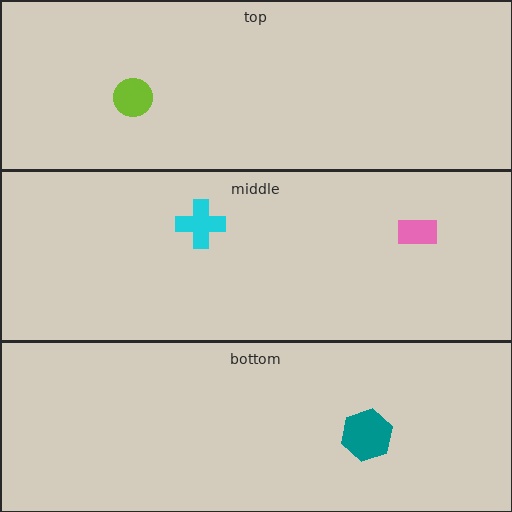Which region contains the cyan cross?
The middle region.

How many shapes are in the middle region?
2.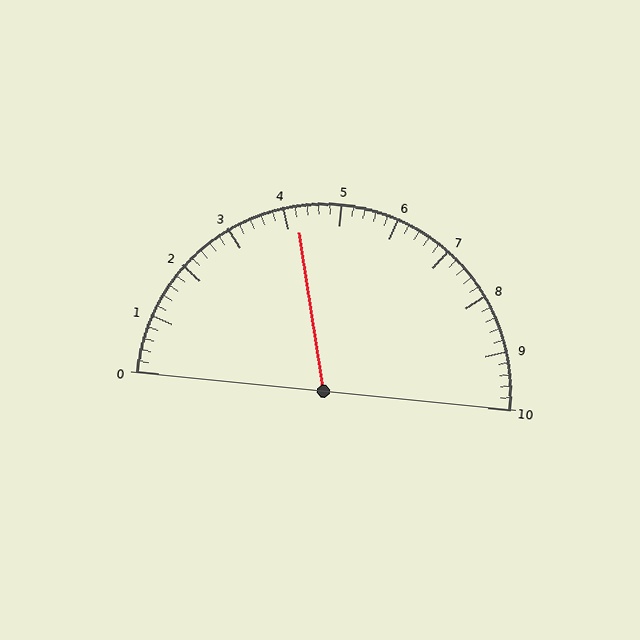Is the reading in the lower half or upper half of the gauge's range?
The reading is in the lower half of the range (0 to 10).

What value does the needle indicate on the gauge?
The needle indicates approximately 4.2.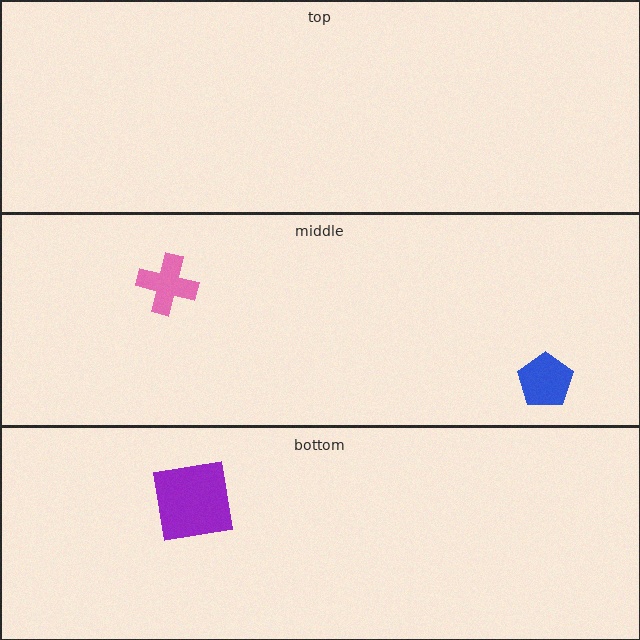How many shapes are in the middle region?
2.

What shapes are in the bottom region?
The purple square.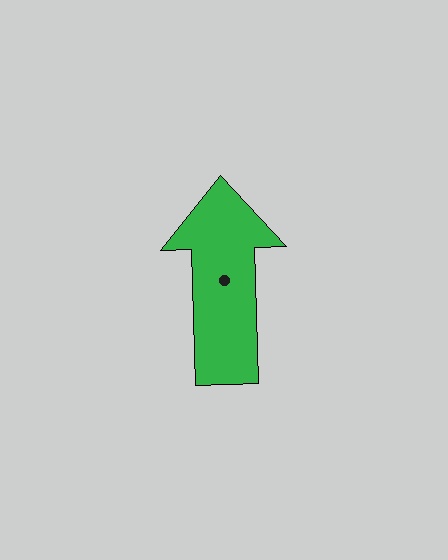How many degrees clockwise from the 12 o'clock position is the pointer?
Approximately 358 degrees.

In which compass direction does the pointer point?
North.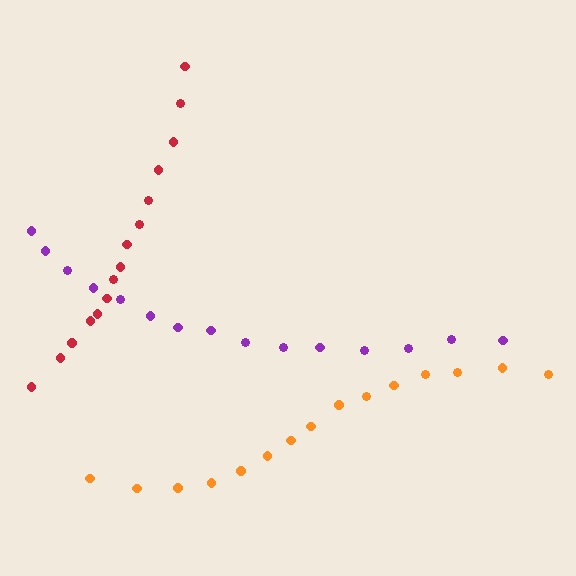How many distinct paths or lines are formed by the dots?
There are 3 distinct paths.